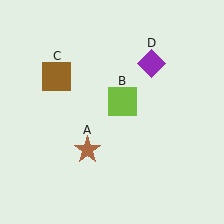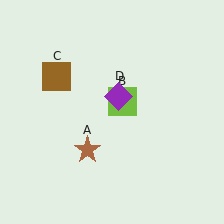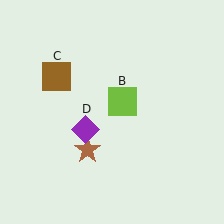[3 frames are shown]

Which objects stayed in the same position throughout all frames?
Brown star (object A) and lime square (object B) and brown square (object C) remained stationary.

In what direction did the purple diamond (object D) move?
The purple diamond (object D) moved down and to the left.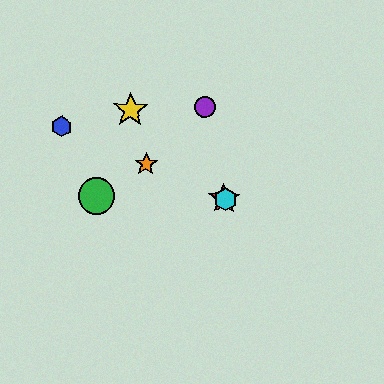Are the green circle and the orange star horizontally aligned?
No, the green circle is at y≈196 and the orange star is at y≈164.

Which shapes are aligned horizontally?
The red star, the green circle, the cyan hexagon are aligned horizontally.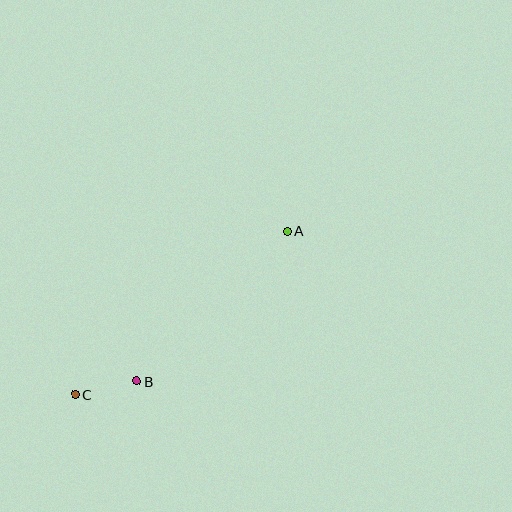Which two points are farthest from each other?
Points A and C are farthest from each other.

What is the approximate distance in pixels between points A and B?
The distance between A and B is approximately 212 pixels.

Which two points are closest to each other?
Points B and C are closest to each other.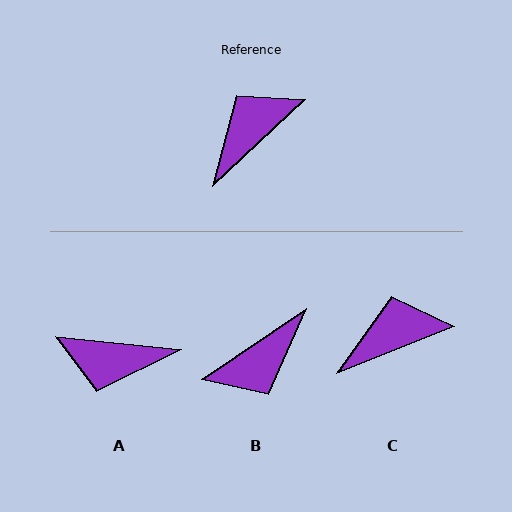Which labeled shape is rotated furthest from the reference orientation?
B, about 171 degrees away.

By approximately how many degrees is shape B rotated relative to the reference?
Approximately 171 degrees counter-clockwise.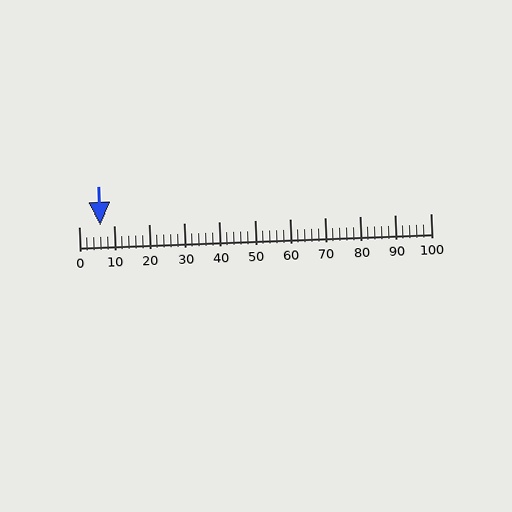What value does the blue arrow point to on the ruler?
The blue arrow points to approximately 6.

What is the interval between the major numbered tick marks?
The major tick marks are spaced 10 units apart.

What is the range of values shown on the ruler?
The ruler shows values from 0 to 100.